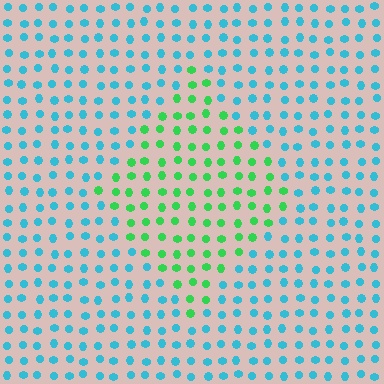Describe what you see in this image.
The image is filled with small cyan elements in a uniform arrangement. A diamond-shaped region is visible where the elements are tinted to a slightly different hue, forming a subtle color boundary.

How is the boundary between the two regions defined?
The boundary is defined purely by a slight shift in hue (about 58 degrees). Spacing, size, and orientation are identical on both sides.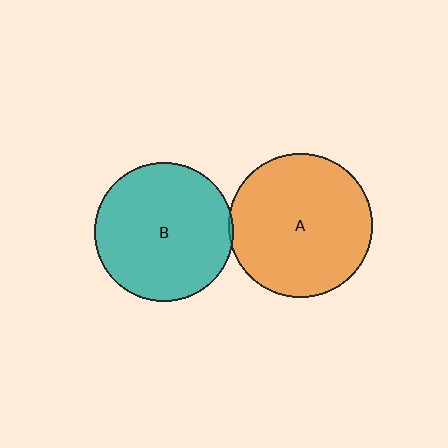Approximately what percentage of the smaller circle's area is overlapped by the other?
Approximately 5%.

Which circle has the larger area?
Circle A (orange).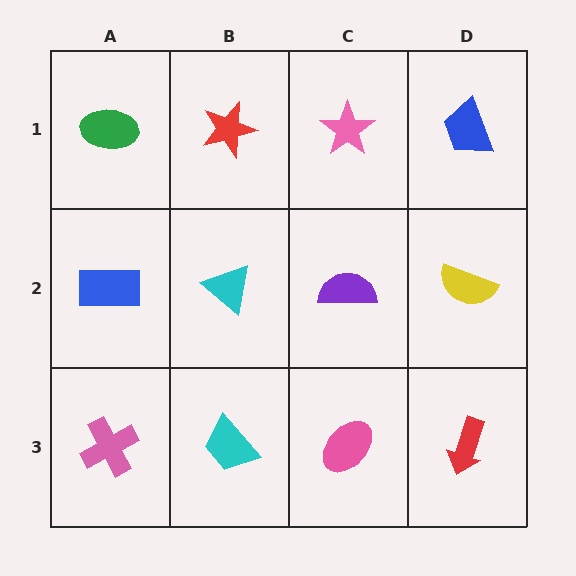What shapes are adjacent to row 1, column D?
A yellow semicircle (row 2, column D), a pink star (row 1, column C).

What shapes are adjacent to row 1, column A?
A blue rectangle (row 2, column A), a red star (row 1, column B).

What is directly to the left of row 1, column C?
A red star.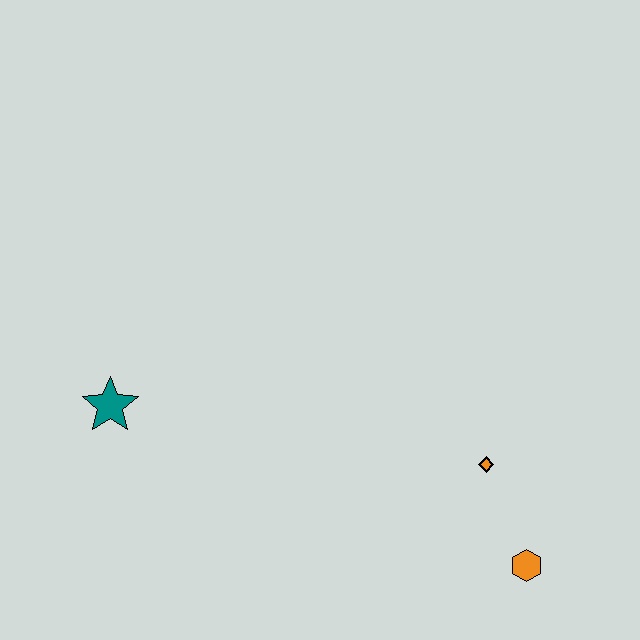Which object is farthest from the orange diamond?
The teal star is farthest from the orange diamond.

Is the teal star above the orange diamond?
Yes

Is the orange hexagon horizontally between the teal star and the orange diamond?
No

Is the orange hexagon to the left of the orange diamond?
No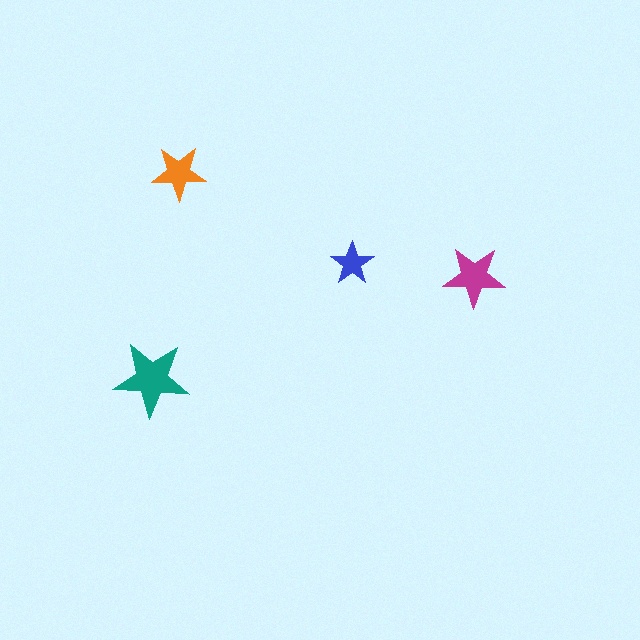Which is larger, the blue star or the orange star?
The orange one.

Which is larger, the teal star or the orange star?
The teal one.